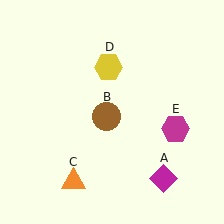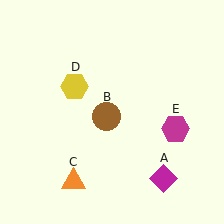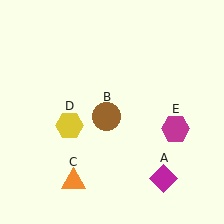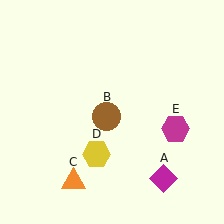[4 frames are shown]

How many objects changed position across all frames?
1 object changed position: yellow hexagon (object D).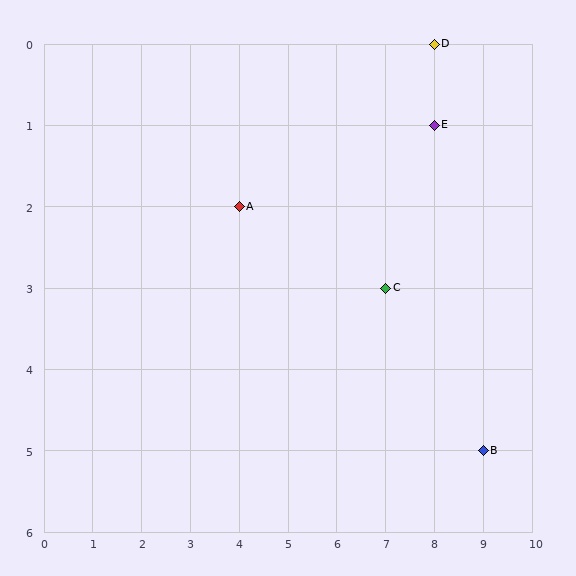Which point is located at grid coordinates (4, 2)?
Point A is at (4, 2).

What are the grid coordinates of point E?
Point E is at grid coordinates (8, 1).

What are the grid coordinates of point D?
Point D is at grid coordinates (8, 0).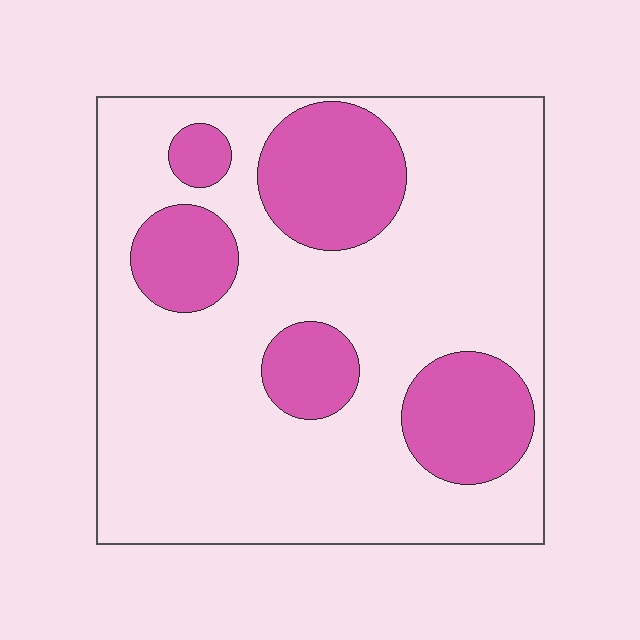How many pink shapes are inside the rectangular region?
5.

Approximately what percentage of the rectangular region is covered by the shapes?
Approximately 25%.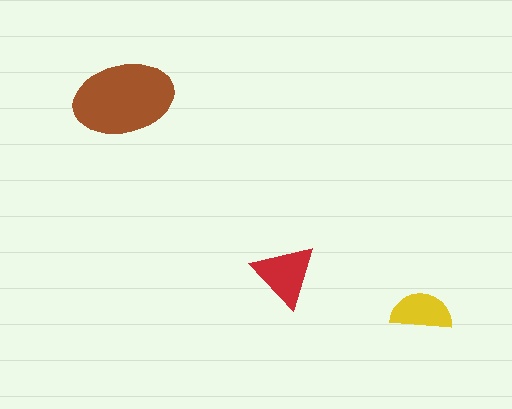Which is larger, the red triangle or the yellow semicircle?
The red triangle.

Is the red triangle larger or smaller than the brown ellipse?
Smaller.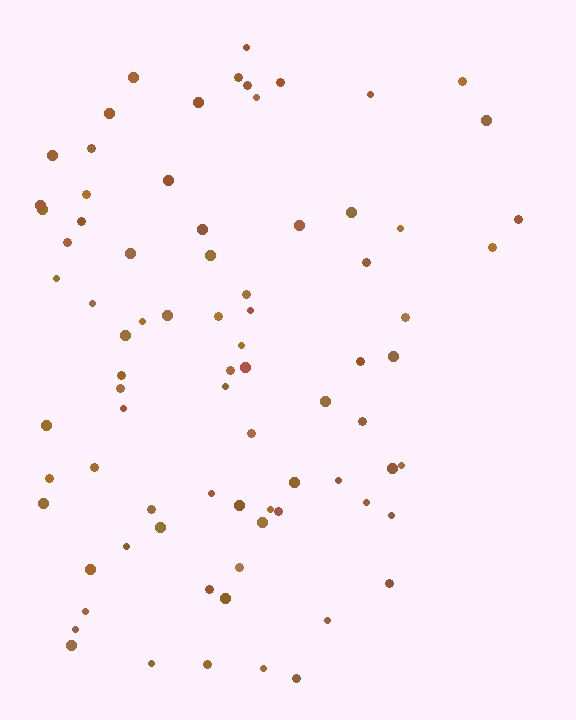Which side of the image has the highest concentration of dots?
The left.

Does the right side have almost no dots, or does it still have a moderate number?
Still a moderate number, just noticeably fewer than the left.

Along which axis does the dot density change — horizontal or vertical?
Horizontal.